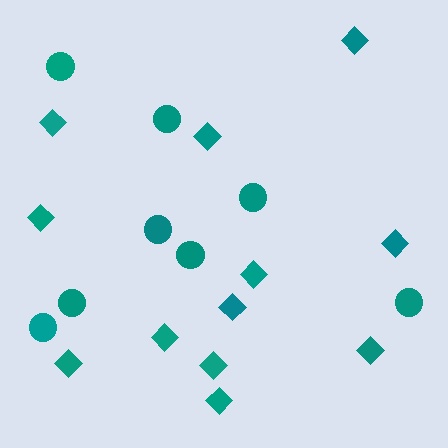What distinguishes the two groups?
There are 2 groups: one group of diamonds (12) and one group of circles (8).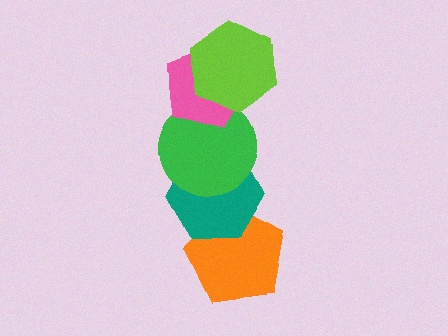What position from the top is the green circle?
The green circle is 3rd from the top.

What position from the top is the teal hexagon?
The teal hexagon is 4th from the top.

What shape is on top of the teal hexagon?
The green circle is on top of the teal hexagon.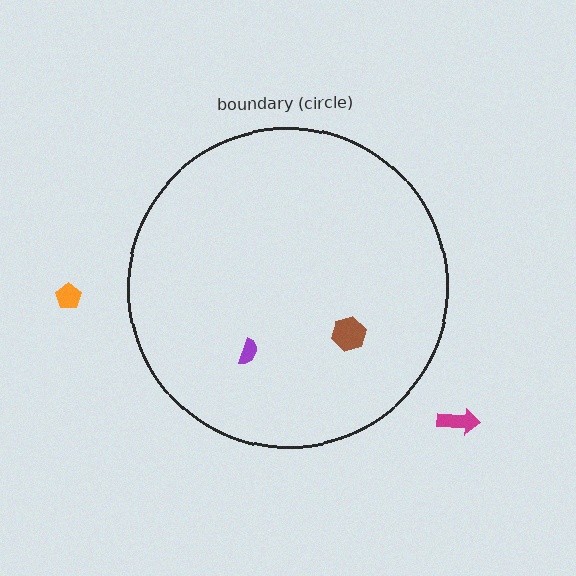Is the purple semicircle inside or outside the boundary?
Inside.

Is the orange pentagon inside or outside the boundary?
Outside.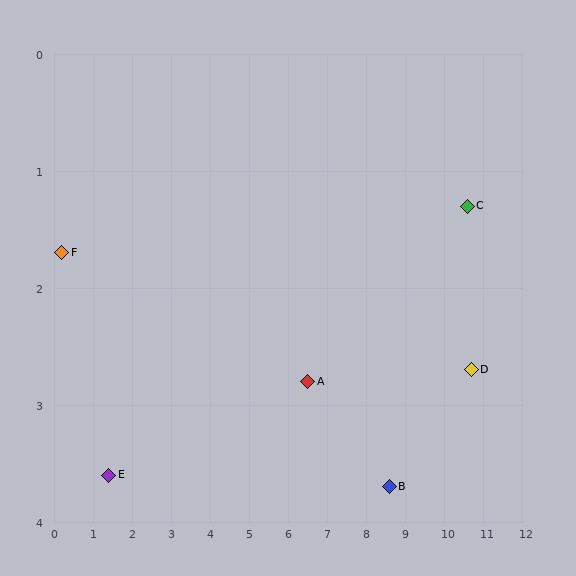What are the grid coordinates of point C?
Point C is at approximately (10.6, 1.3).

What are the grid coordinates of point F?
Point F is at approximately (0.2, 1.7).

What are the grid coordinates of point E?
Point E is at approximately (1.4, 3.6).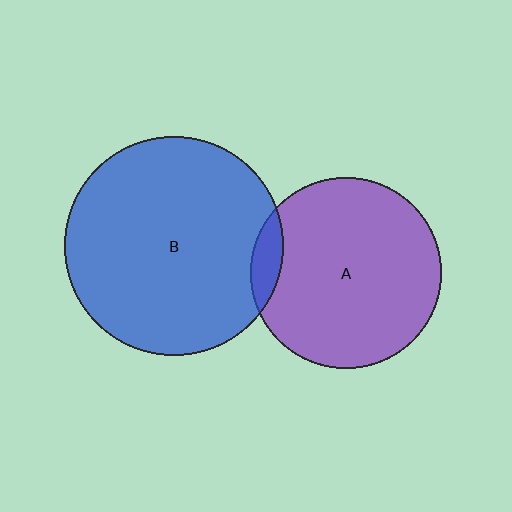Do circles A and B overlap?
Yes.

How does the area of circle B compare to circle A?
Approximately 1.3 times.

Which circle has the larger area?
Circle B (blue).